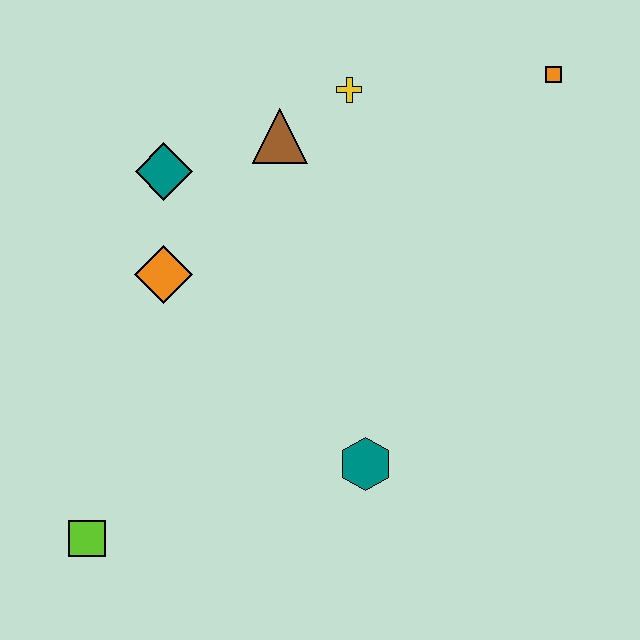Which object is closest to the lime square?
The orange diamond is closest to the lime square.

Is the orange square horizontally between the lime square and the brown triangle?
No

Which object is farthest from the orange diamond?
The orange square is farthest from the orange diamond.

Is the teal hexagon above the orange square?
No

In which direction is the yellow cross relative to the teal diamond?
The yellow cross is to the right of the teal diamond.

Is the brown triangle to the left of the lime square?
No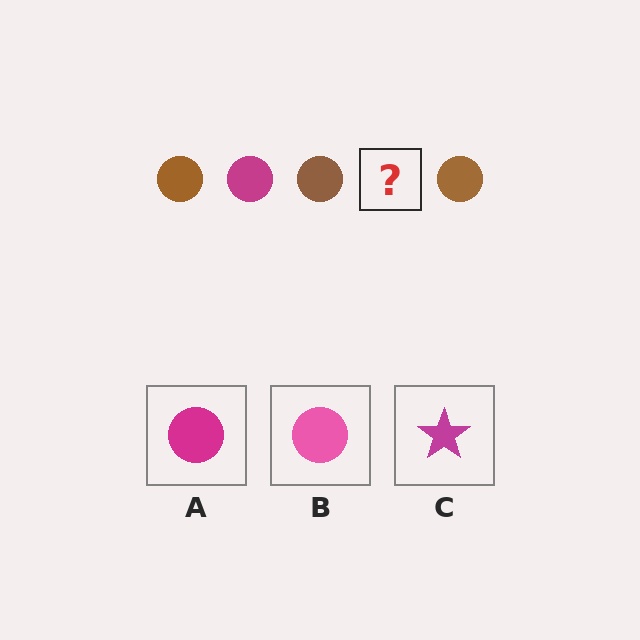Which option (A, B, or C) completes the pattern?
A.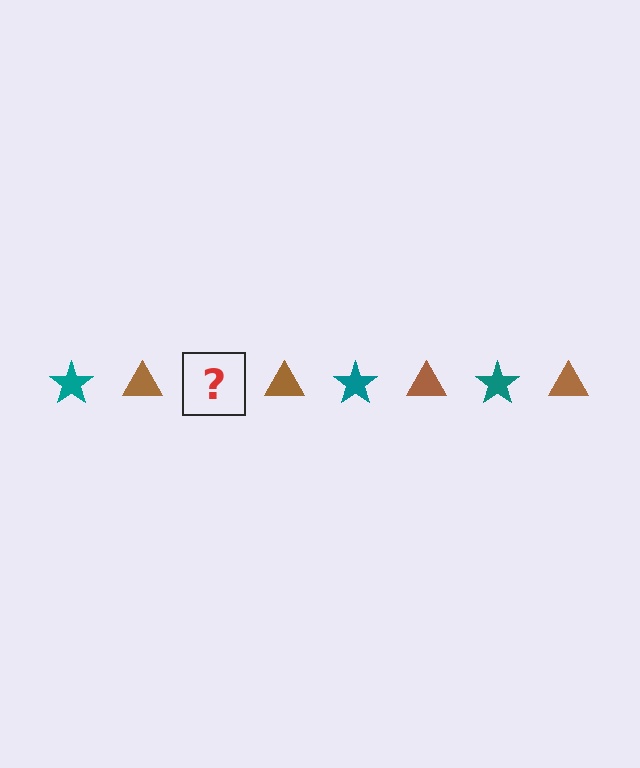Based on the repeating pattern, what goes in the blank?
The blank should be a teal star.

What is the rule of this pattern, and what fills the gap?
The rule is that the pattern alternates between teal star and brown triangle. The gap should be filled with a teal star.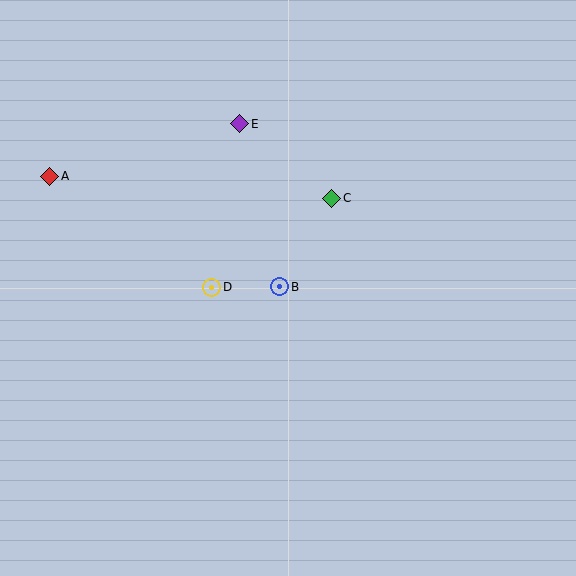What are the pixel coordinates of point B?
Point B is at (280, 287).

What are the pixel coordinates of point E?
Point E is at (240, 124).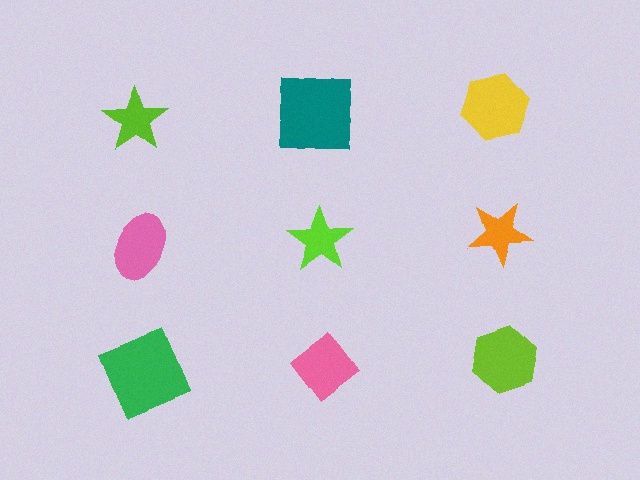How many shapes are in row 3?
3 shapes.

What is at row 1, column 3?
A yellow hexagon.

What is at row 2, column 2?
A lime star.